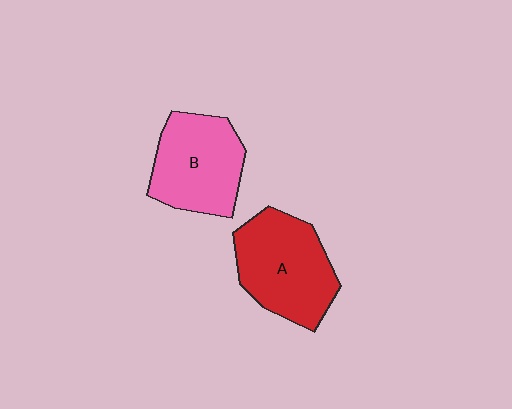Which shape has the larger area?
Shape A (red).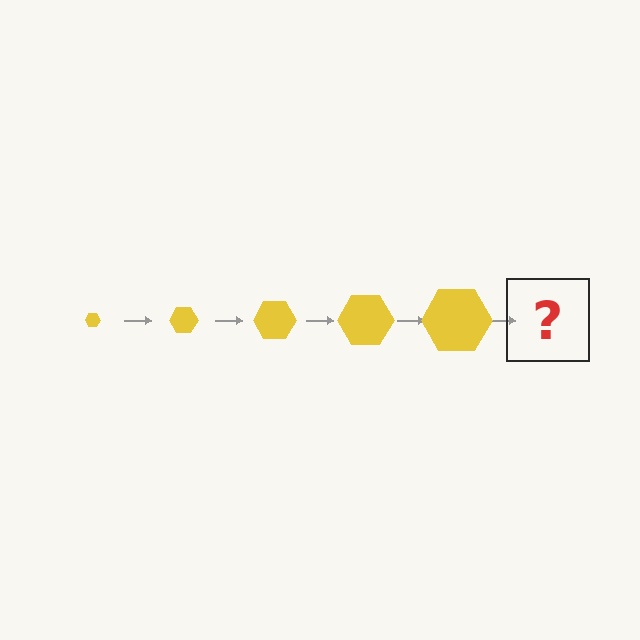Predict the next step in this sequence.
The next step is a yellow hexagon, larger than the previous one.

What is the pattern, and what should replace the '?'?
The pattern is that the hexagon gets progressively larger each step. The '?' should be a yellow hexagon, larger than the previous one.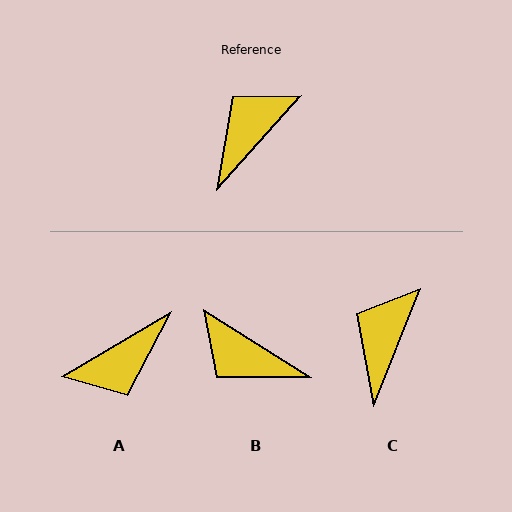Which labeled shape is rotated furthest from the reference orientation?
A, about 163 degrees away.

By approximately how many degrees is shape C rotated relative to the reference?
Approximately 20 degrees counter-clockwise.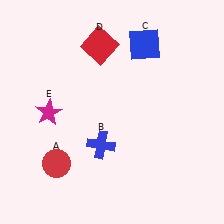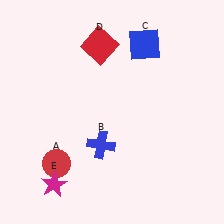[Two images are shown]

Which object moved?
The magenta star (E) moved down.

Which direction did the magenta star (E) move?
The magenta star (E) moved down.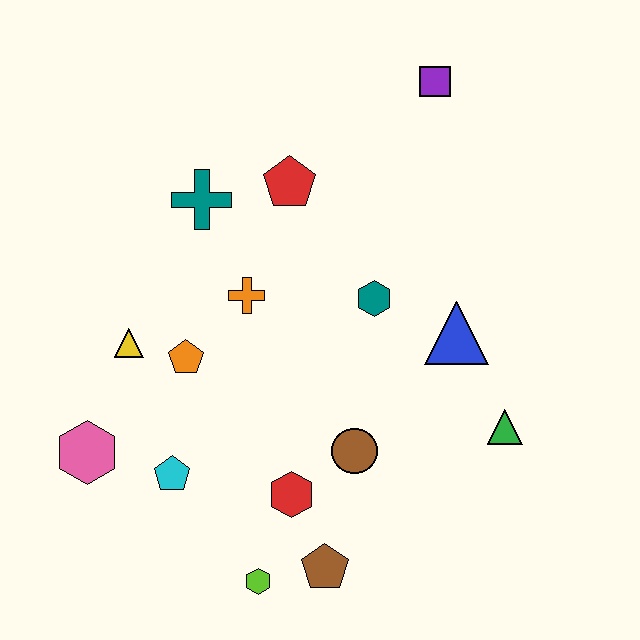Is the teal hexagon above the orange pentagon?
Yes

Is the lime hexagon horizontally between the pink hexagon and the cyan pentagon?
No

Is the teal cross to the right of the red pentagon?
No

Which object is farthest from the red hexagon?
The purple square is farthest from the red hexagon.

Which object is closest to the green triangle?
The blue triangle is closest to the green triangle.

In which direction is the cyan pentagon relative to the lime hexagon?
The cyan pentagon is above the lime hexagon.